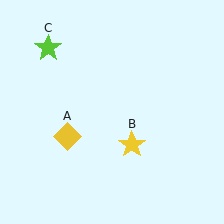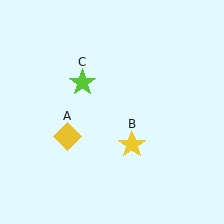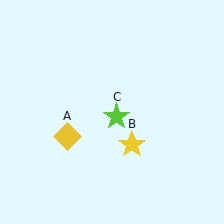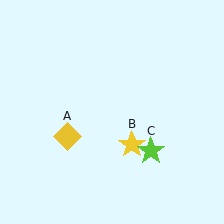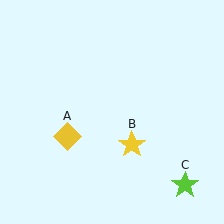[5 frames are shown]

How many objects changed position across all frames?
1 object changed position: lime star (object C).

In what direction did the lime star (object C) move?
The lime star (object C) moved down and to the right.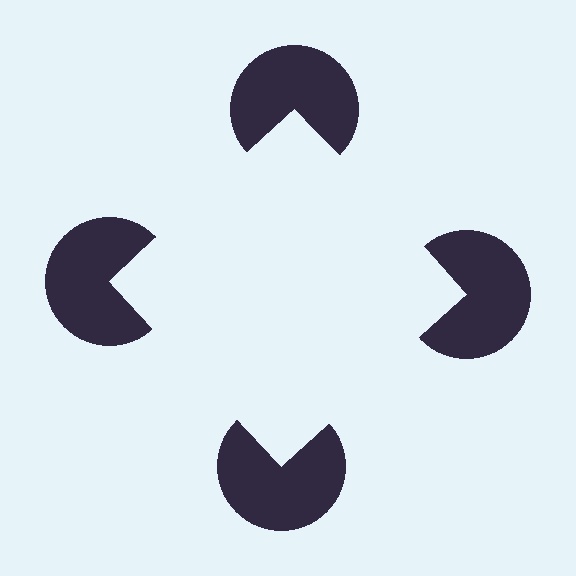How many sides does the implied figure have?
4 sides.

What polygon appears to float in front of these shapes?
An illusory square — its edges are inferred from the aligned wedge cuts in the pac-man discs, not physically drawn.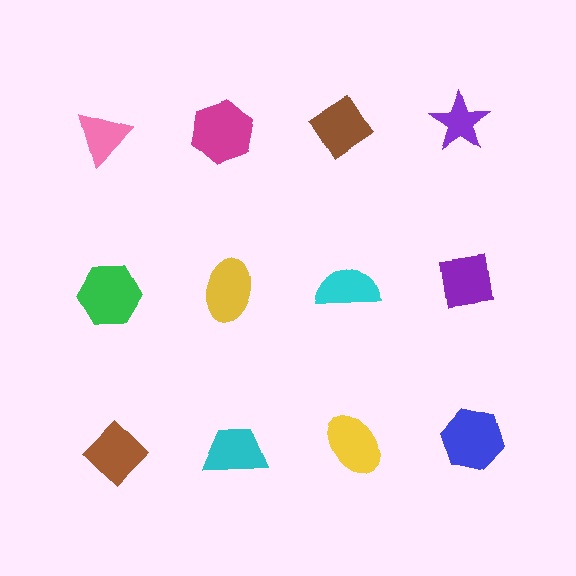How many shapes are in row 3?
4 shapes.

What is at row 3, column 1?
A brown diamond.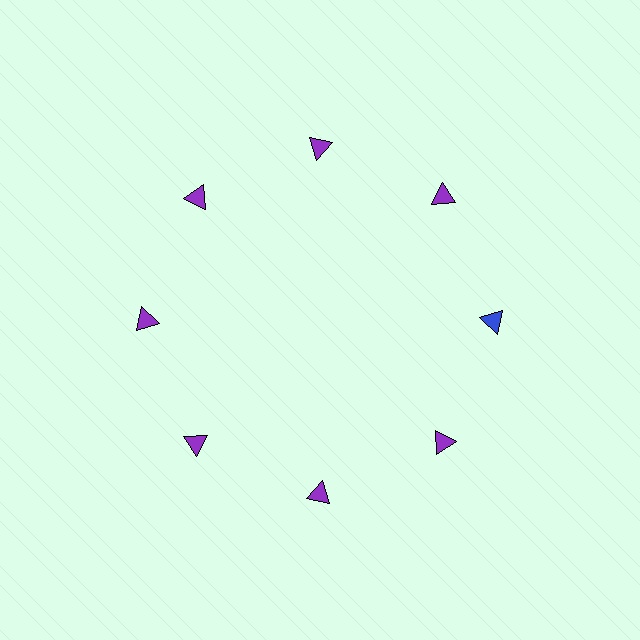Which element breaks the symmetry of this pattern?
The blue triangle at roughly the 3 o'clock position breaks the symmetry. All other shapes are purple triangles.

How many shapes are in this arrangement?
There are 8 shapes arranged in a ring pattern.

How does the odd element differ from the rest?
It has a different color: blue instead of purple.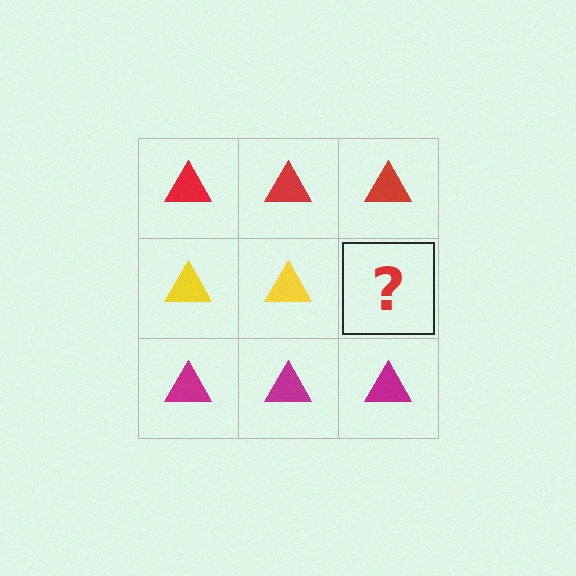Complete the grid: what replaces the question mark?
The question mark should be replaced with a yellow triangle.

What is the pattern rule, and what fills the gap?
The rule is that each row has a consistent color. The gap should be filled with a yellow triangle.